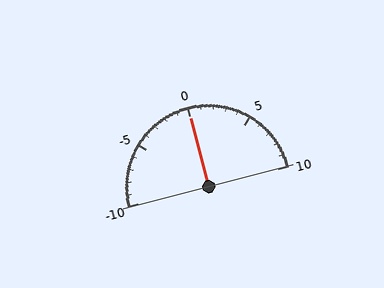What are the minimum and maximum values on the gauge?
The gauge ranges from -10 to 10.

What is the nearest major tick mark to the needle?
The nearest major tick mark is 0.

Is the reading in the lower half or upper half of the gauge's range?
The reading is in the upper half of the range (-10 to 10).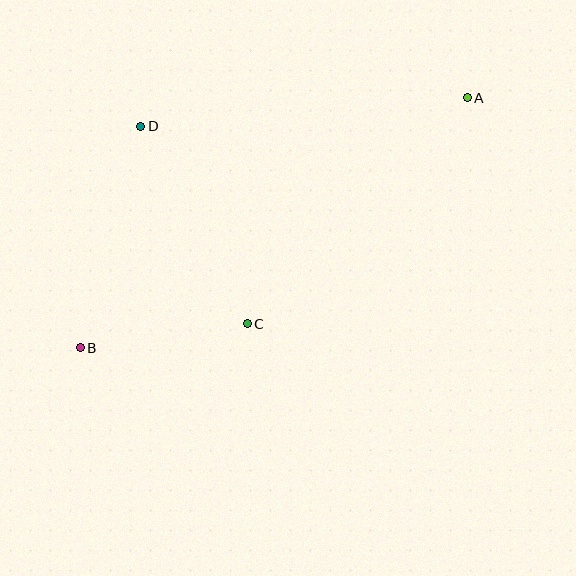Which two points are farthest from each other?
Points A and B are farthest from each other.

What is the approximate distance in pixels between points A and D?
The distance between A and D is approximately 328 pixels.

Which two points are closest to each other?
Points B and C are closest to each other.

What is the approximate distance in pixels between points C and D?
The distance between C and D is approximately 224 pixels.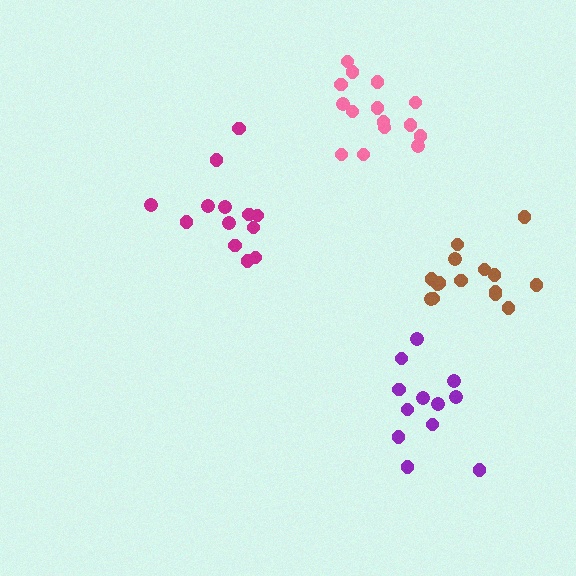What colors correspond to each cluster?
The clusters are colored: brown, purple, pink, magenta.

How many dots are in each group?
Group 1: 15 dots, Group 2: 12 dots, Group 3: 15 dots, Group 4: 13 dots (55 total).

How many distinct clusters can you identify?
There are 4 distinct clusters.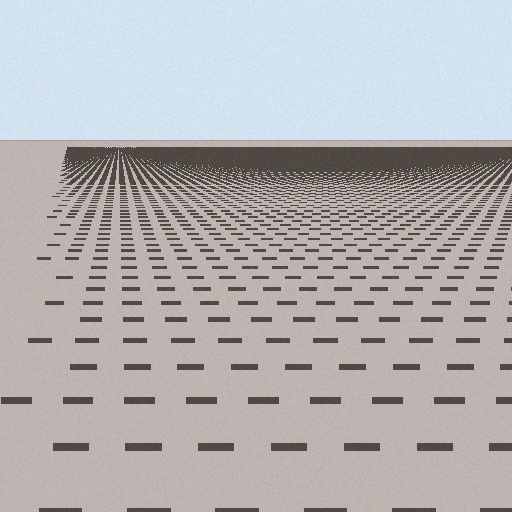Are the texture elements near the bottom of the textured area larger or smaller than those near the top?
Larger. Near the bottom, elements are closer to the viewer and appear at a bigger on-screen size.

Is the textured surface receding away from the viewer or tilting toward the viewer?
The surface is receding away from the viewer. Texture elements get smaller and denser toward the top.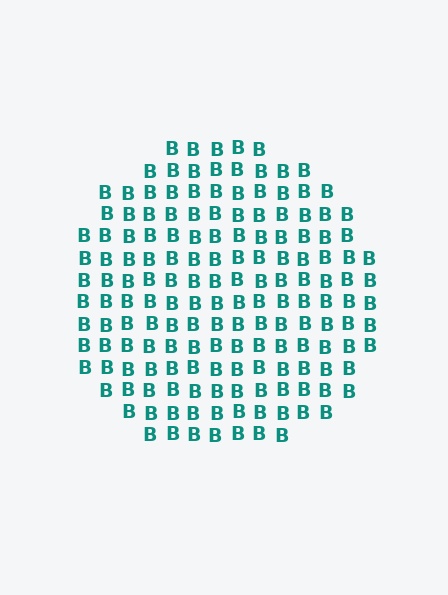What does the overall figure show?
The overall figure shows a circle.